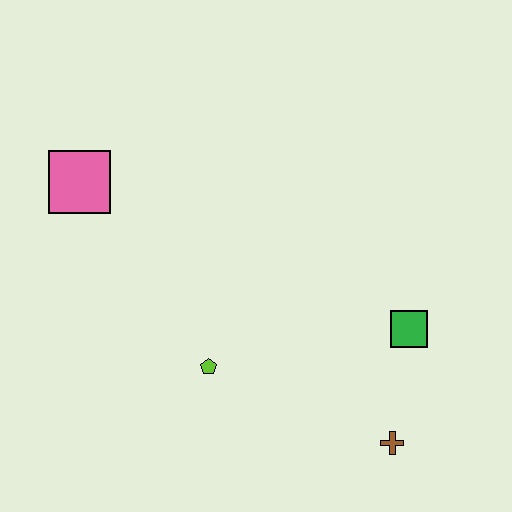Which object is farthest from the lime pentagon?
The pink square is farthest from the lime pentagon.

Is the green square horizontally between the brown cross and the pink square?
No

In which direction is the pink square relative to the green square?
The pink square is to the left of the green square.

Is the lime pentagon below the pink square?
Yes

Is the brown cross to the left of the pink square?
No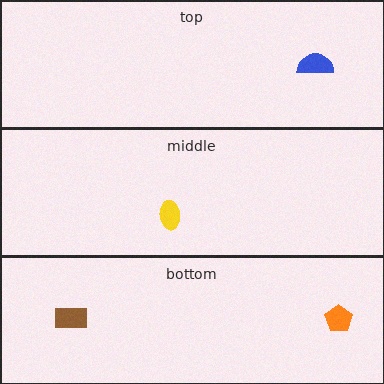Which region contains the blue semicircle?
The top region.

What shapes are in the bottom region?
The brown rectangle, the orange pentagon.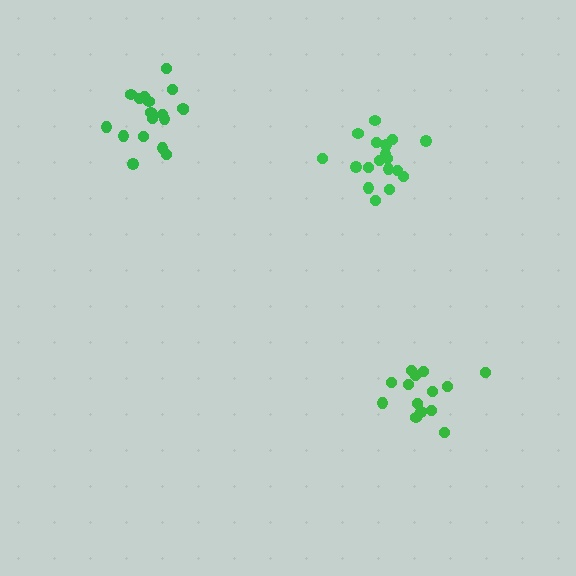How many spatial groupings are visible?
There are 3 spatial groupings.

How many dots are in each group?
Group 1: 14 dots, Group 2: 18 dots, Group 3: 18 dots (50 total).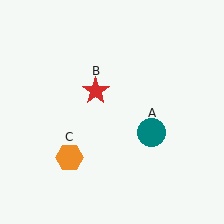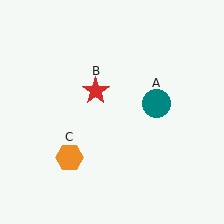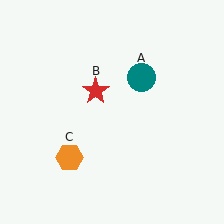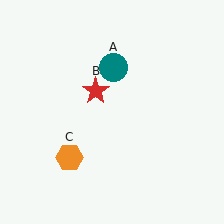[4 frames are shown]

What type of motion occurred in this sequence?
The teal circle (object A) rotated counterclockwise around the center of the scene.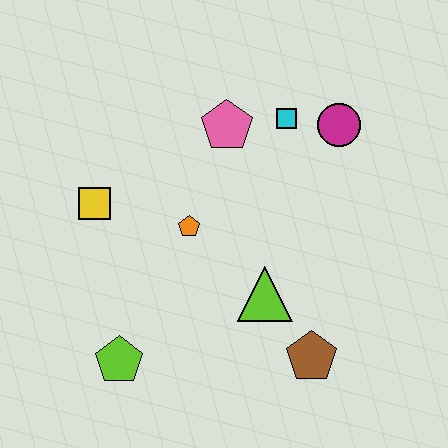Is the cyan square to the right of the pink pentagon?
Yes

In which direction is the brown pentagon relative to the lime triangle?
The brown pentagon is below the lime triangle.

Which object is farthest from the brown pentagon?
The yellow square is farthest from the brown pentagon.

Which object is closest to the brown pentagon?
The lime triangle is closest to the brown pentagon.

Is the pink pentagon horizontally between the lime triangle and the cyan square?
No